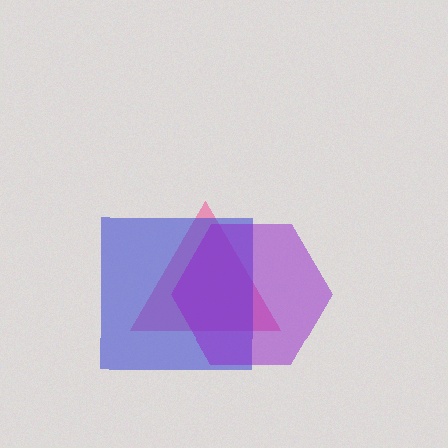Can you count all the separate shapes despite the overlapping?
Yes, there are 3 separate shapes.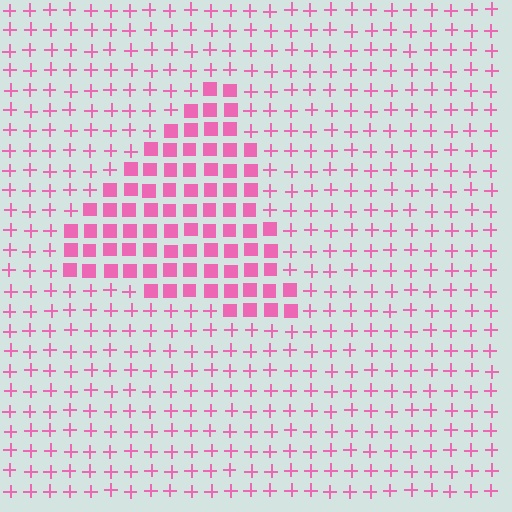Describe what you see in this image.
The image is filled with small pink elements arranged in a uniform grid. A triangle-shaped region contains squares, while the surrounding area contains plus signs. The boundary is defined purely by the change in element shape.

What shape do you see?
I see a triangle.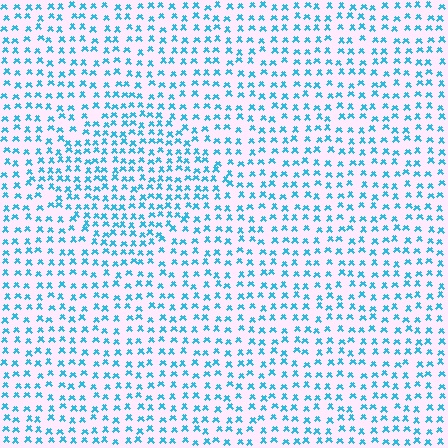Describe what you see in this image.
The image contains small cyan elements arranged at two different densities. A diamond-shaped region is visible where the elements are more densely packed than the surrounding area.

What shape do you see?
I see a diamond.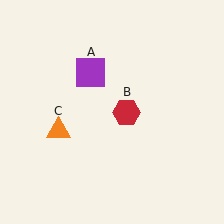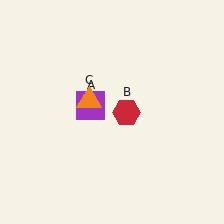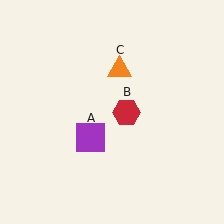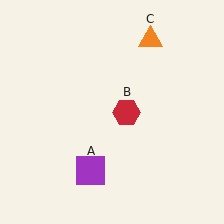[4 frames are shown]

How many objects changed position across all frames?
2 objects changed position: purple square (object A), orange triangle (object C).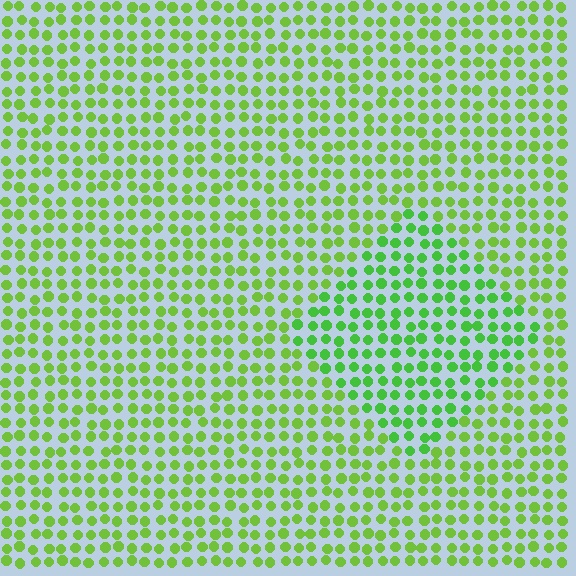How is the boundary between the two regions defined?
The boundary is defined purely by a slight shift in hue (about 21 degrees). Spacing, size, and orientation are identical on both sides.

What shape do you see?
I see a diamond.